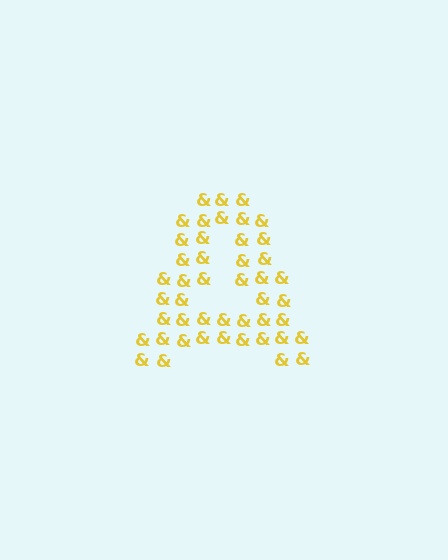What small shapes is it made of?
It is made of small ampersands.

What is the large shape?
The large shape is the letter A.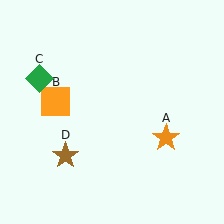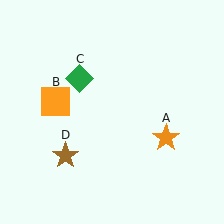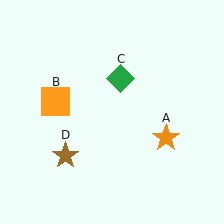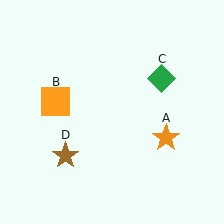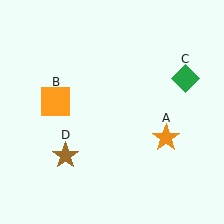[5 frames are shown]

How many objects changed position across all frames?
1 object changed position: green diamond (object C).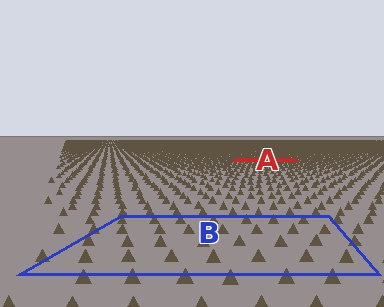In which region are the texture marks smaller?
The texture marks are smaller in region A, because it is farther away.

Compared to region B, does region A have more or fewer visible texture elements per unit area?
Region A has more texture elements per unit area — they are packed more densely because it is farther away.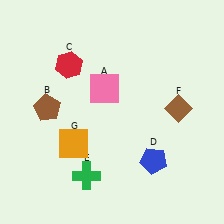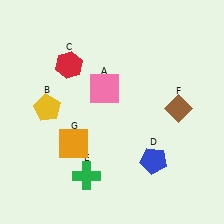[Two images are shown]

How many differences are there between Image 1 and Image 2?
There is 1 difference between the two images.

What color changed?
The pentagon (B) changed from brown in Image 1 to yellow in Image 2.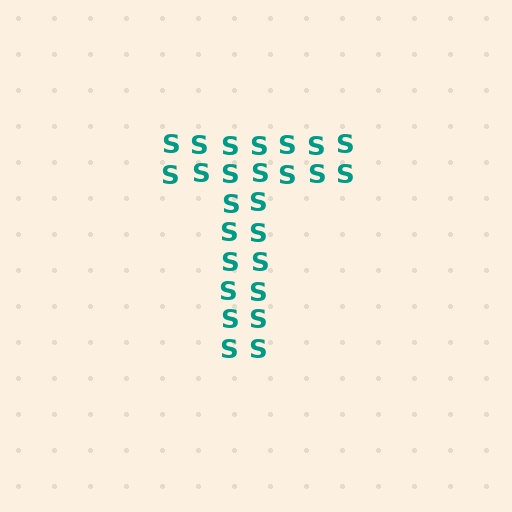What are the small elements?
The small elements are letter S's.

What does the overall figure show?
The overall figure shows the letter T.